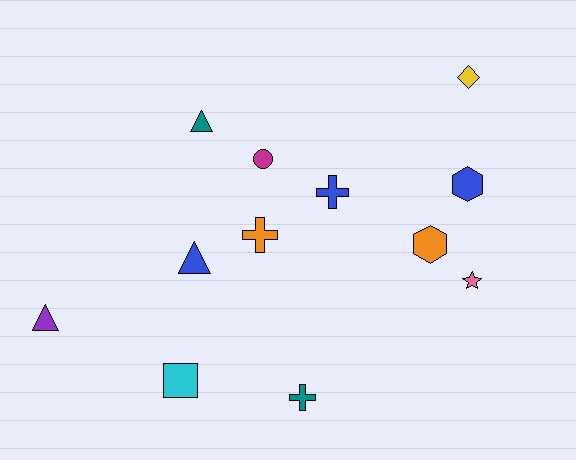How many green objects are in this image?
There are no green objects.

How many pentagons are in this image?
There are no pentagons.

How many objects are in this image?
There are 12 objects.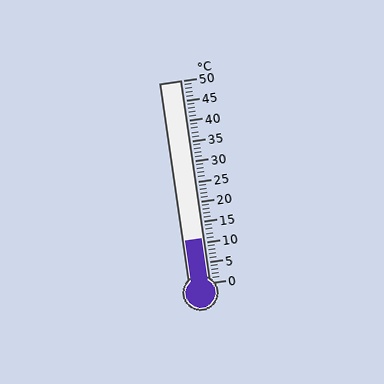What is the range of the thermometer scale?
The thermometer scale ranges from 0°C to 50°C.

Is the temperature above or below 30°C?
The temperature is below 30°C.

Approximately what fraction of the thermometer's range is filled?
The thermometer is filled to approximately 20% of its range.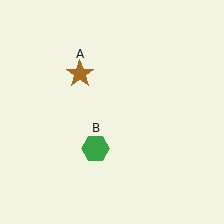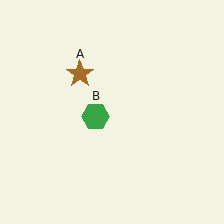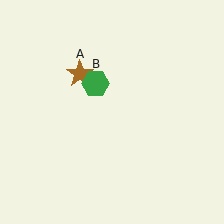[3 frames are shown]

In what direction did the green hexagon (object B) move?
The green hexagon (object B) moved up.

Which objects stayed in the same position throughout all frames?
Brown star (object A) remained stationary.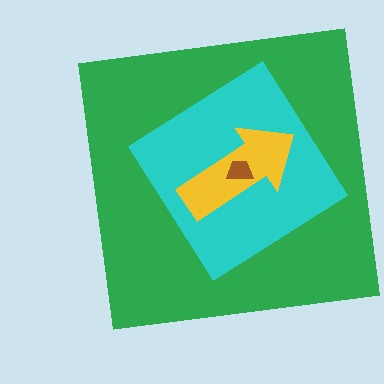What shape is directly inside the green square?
The cyan diamond.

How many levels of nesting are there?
4.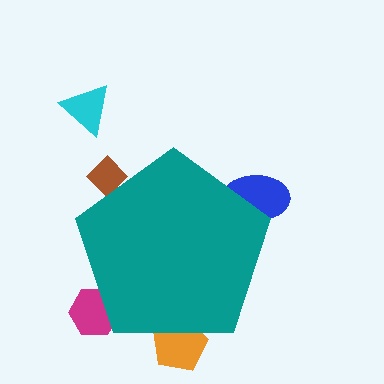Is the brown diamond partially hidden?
Yes, the brown diamond is partially hidden behind the teal pentagon.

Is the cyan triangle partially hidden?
No, the cyan triangle is fully visible.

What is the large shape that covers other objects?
A teal pentagon.